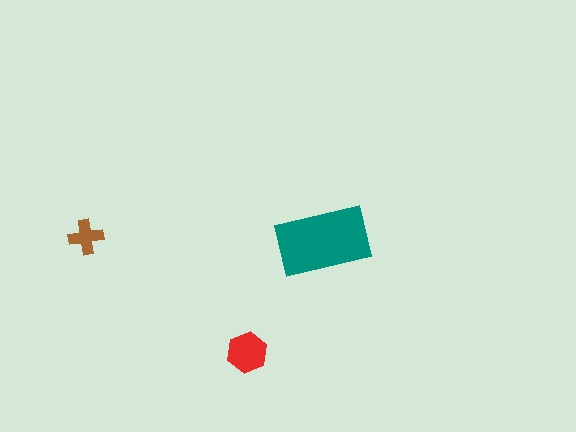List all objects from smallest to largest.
The brown cross, the red hexagon, the teal rectangle.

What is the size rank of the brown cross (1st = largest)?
3rd.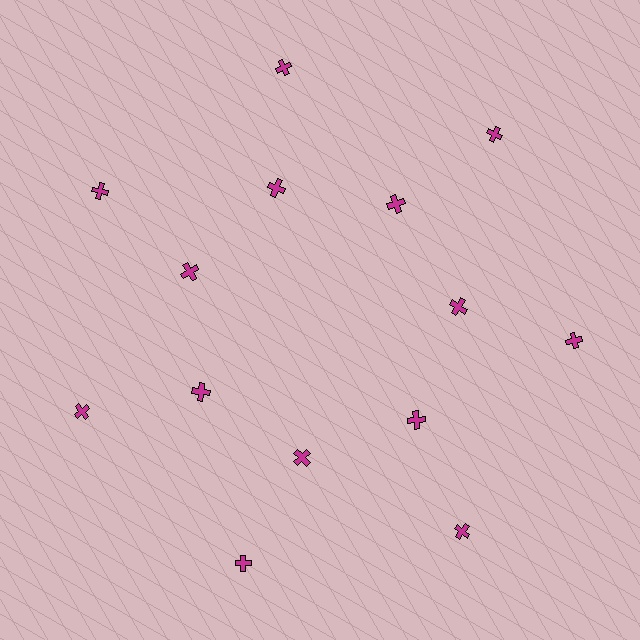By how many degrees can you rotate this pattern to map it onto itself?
The pattern maps onto itself every 51 degrees of rotation.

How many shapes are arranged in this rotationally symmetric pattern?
There are 14 shapes, arranged in 7 groups of 2.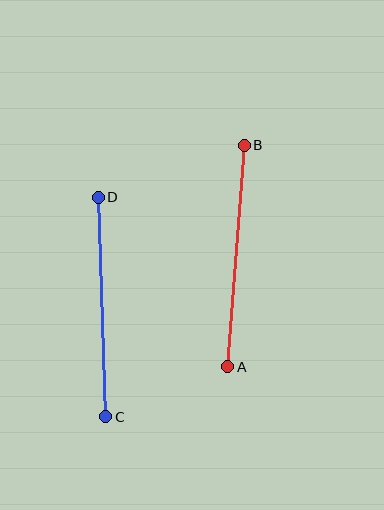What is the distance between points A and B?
The distance is approximately 222 pixels.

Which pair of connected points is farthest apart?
Points A and B are farthest apart.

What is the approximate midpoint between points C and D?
The midpoint is at approximately (102, 307) pixels.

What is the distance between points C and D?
The distance is approximately 219 pixels.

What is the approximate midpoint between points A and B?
The midpoint is at approximately (236, 256) pixels.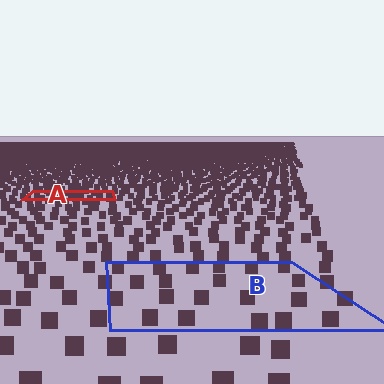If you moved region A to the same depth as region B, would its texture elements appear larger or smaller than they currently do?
They would appear larger. At a closer depth, the same texture elements are projected at a bigger on-screen size.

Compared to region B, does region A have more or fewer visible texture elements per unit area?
Region A has more texture elements per unit area — they are packed more densely because it is farther away.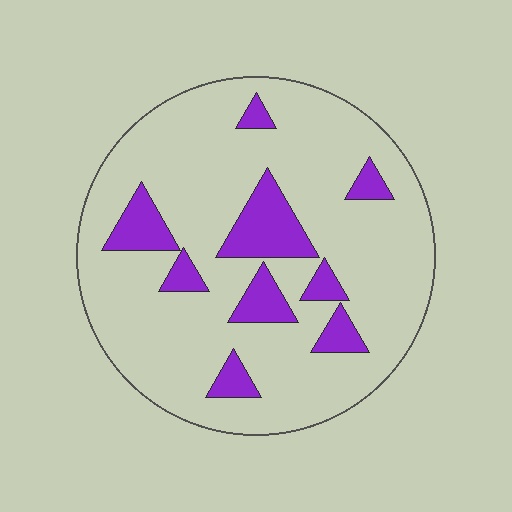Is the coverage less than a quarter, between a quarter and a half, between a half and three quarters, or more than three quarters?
Less than a quarter.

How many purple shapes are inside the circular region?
9.